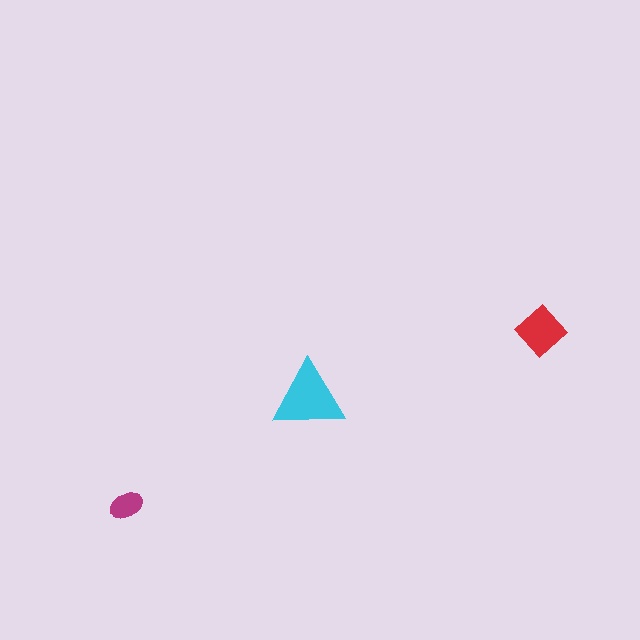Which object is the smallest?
The magenta ellipse.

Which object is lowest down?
The magenta ellipse is bottommost.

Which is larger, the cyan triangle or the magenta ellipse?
The cyan triangle.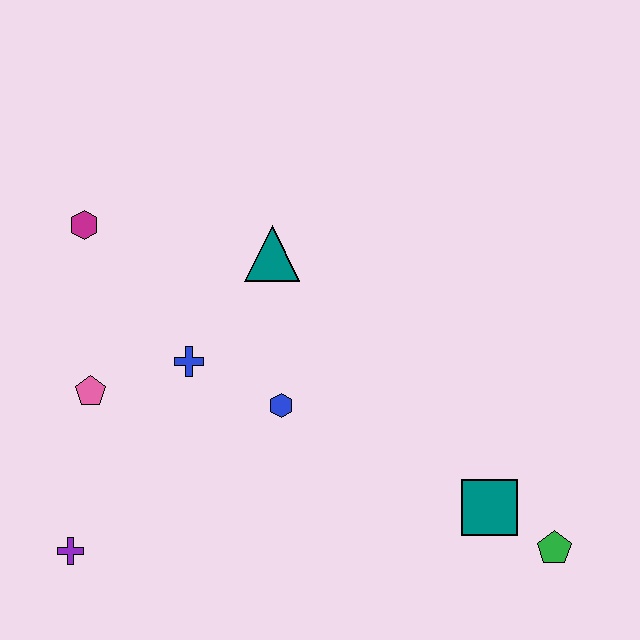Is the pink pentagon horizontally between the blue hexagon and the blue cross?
No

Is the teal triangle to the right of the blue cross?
Yes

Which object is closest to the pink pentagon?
The blue cross is closest to the pink pentagon.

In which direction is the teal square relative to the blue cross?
The teal square is to the right of the blue cross.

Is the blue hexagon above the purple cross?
Yes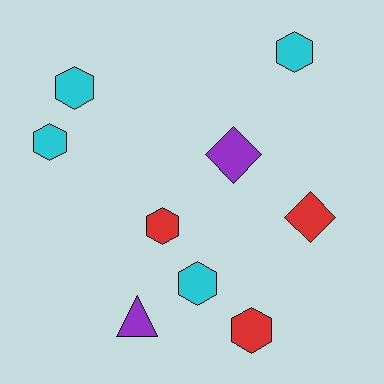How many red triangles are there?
There are no red triangles.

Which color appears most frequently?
Cyan, with 4 objects.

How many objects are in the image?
There are 9 objects.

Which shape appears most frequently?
Hexagon, with 6 objects.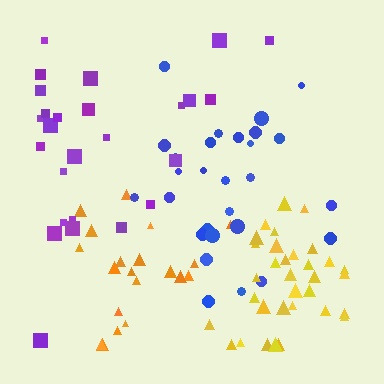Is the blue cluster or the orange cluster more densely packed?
Orange.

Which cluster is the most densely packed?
Yellow.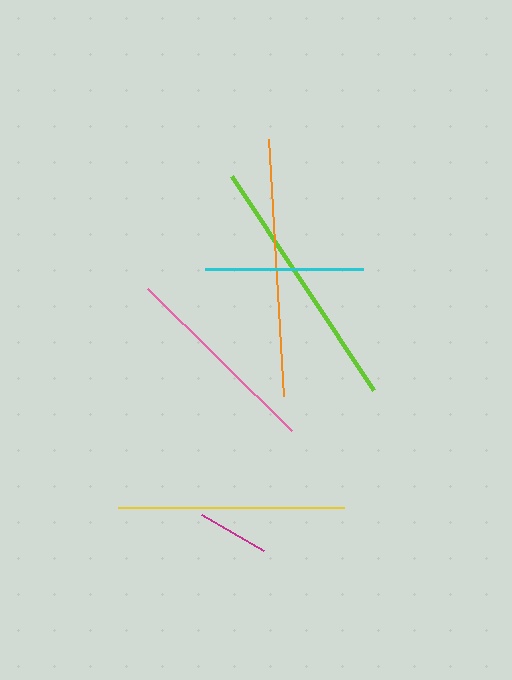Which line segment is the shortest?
The magenta line is the shortest at approximately 71 pixels.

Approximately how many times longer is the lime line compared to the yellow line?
The lime line is approximately 1.1 times the length of the yellow line.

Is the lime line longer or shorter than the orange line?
The lime line is longer than the orange line.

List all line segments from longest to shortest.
From longest to shortest: lime, orange, yellow, pink, cyan, magenta.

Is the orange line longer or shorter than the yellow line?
The orange line is longer than the yellow line.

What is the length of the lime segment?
The lime segment is approximately 257 pixels long.